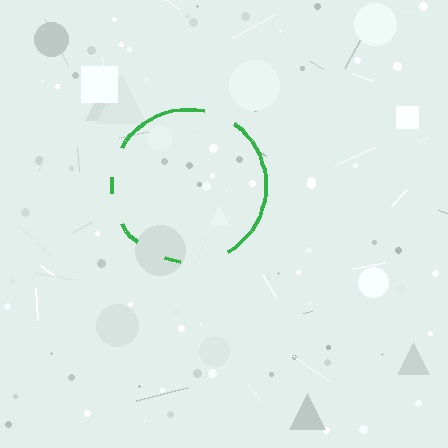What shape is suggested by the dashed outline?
The dashed outline suggests a circle.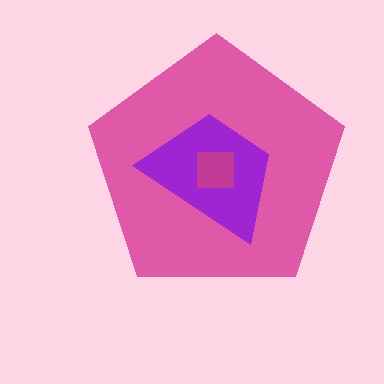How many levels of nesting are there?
3.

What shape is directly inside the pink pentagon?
The purple trapezoid.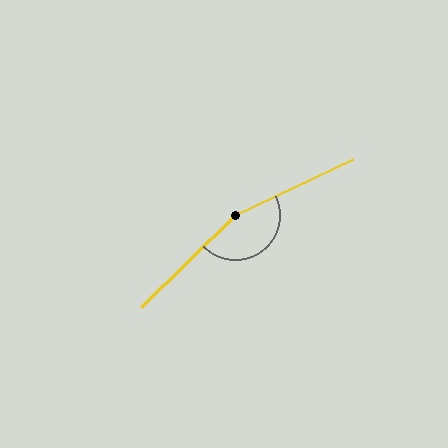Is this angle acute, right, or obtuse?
It is obtuse.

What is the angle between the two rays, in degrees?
Approximately 161 degrees.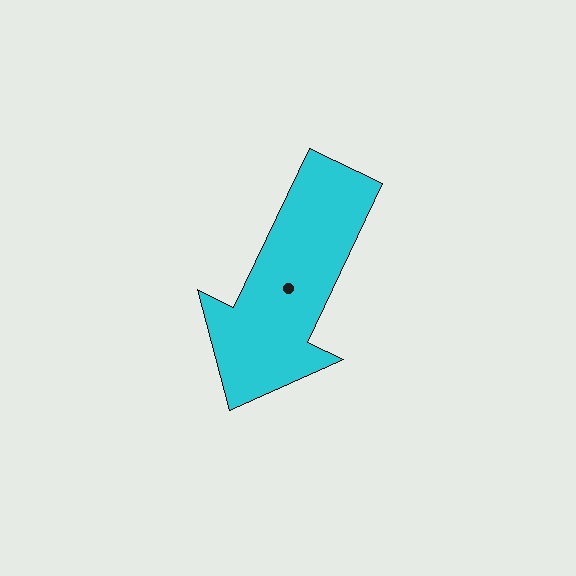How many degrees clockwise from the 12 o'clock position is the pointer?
Approximately 205 degrees.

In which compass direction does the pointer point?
Southwest.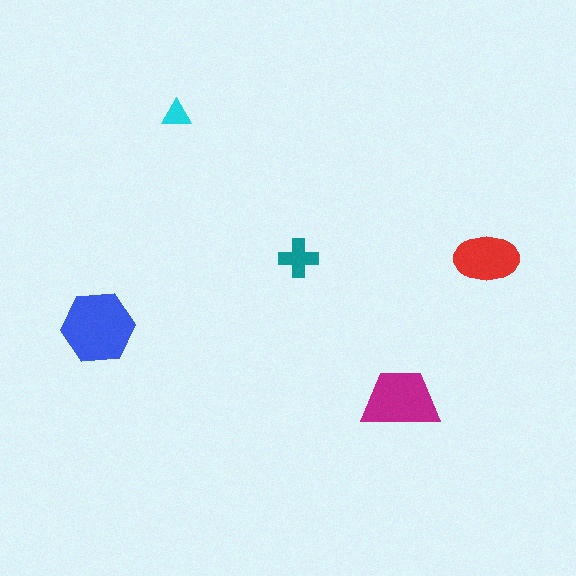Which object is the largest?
The blue hexagon.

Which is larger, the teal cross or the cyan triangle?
The teal cross.